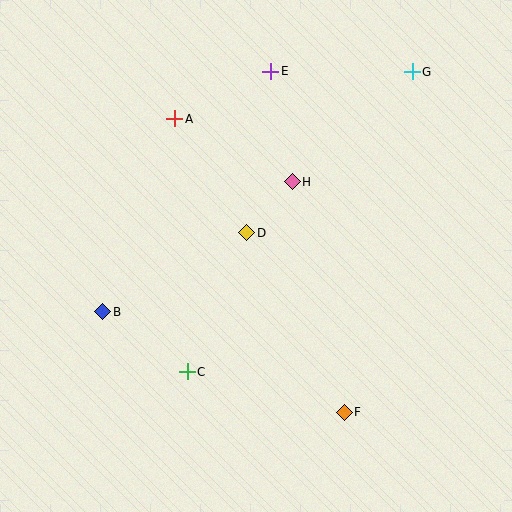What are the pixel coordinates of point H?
Point H is at (292, 182).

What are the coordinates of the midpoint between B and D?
The midpoint between B and D is at (175, 272).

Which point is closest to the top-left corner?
Point A is closest to the top-left corner.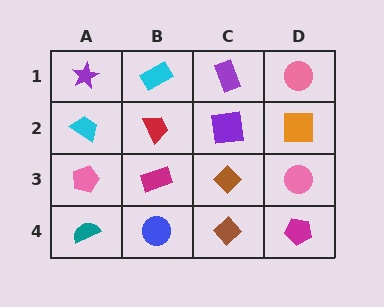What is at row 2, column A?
A cyan trapezoid.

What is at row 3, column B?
A magenta rectangle.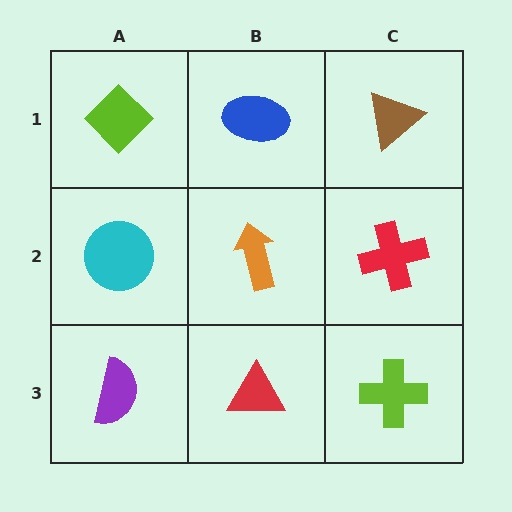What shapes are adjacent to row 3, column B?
An orange arrow (row 2, column B), a purple semicircle (row 3, column A), a lime cross (row 3, column C).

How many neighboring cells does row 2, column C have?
3.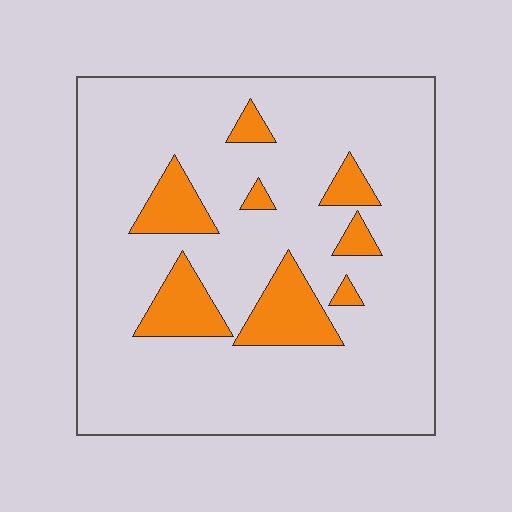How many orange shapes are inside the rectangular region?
8.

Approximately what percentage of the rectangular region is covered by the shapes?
Approximately 15%.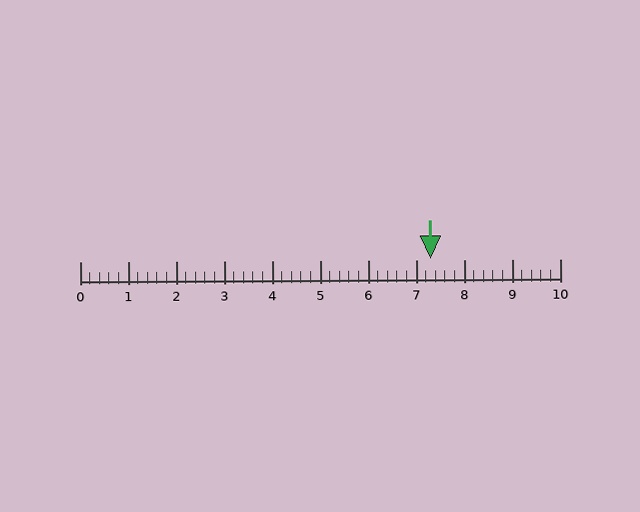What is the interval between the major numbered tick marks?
The major tick marks are spaced 1 units apart.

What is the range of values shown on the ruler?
The ruler shows values from 0 to 10.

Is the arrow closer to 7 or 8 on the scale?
The arrow is closer to 7.